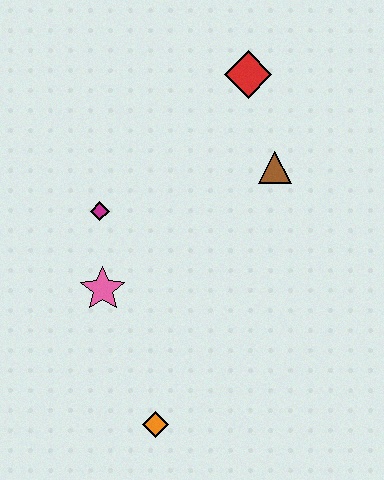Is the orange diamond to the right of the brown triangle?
No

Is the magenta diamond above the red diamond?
No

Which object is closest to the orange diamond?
The pink star is closest to the orange diamond.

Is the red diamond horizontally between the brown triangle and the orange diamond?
Yes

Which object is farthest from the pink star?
The red diamond is farthest from the pink star.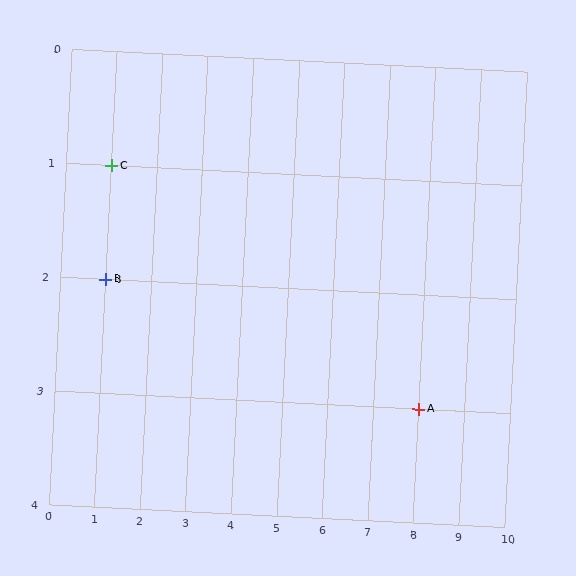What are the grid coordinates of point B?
Point B is at grid coordinates (1, 2).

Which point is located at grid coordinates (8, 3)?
Point A is at (8, 3).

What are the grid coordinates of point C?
Point C is at grid coordinates (1, 1).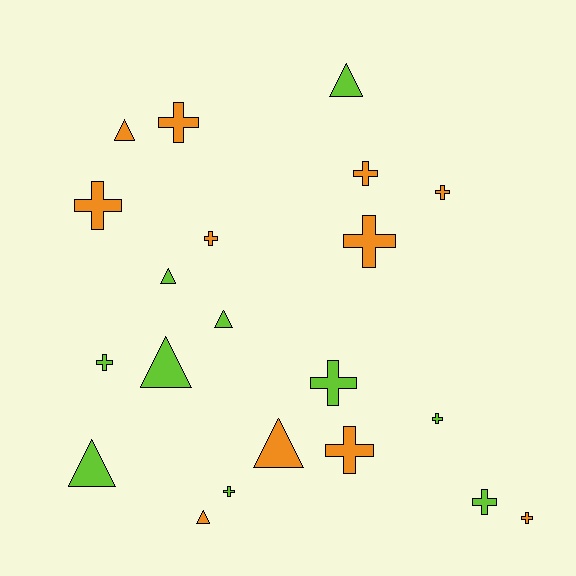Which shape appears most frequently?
Cross, with 13 objects.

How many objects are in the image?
There are 21 objects.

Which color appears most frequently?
Orange, with 11 objects.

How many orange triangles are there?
There are 3 orange triangles.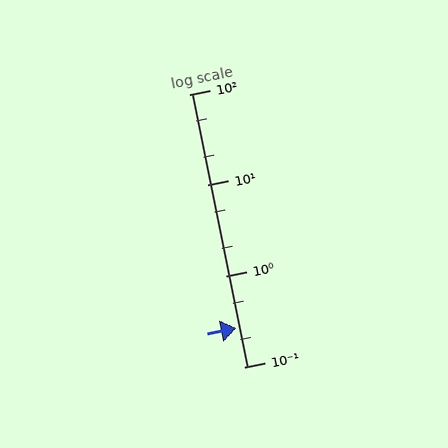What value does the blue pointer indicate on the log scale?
The pointer indicates approximately 0.27.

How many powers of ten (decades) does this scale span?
The scale spans 3 decades, from 0.1 to 100.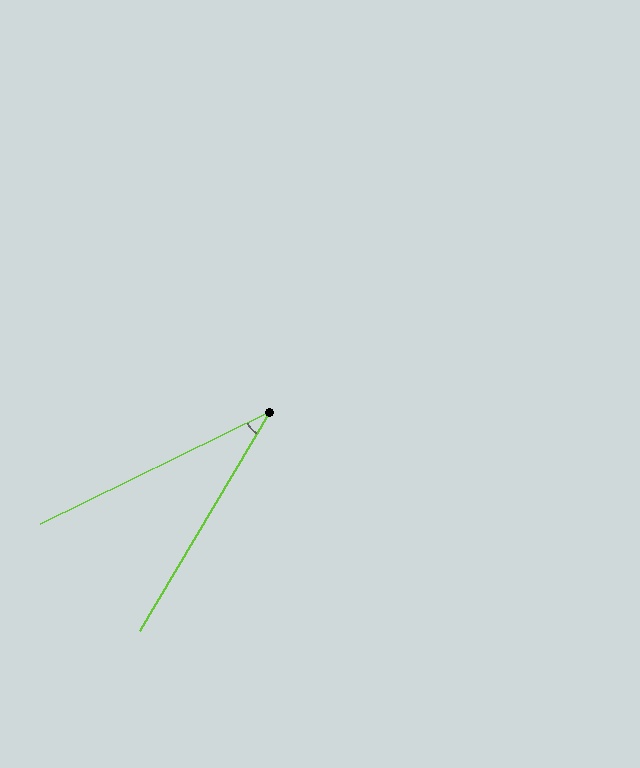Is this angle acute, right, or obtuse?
It is acute.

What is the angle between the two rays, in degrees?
Approximately 33 degrees.